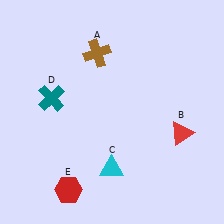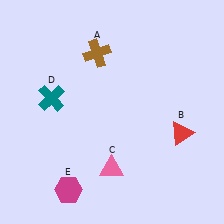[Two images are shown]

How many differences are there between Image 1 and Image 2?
There are 2 differences between the two images.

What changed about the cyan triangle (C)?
In Image 1, C is cyan. In Image 2, it changed to pink.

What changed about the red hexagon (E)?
In Image 1, E is red. In Image 2, it changed to magenta.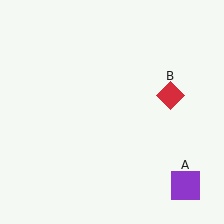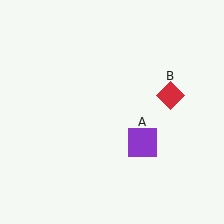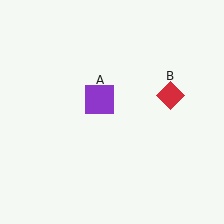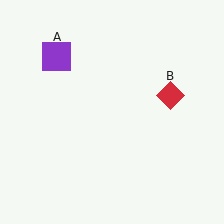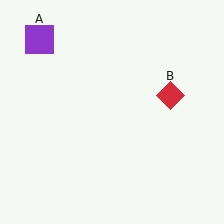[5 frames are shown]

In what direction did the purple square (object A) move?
The purple square (object A) moved up and to the left.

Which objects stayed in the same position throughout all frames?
Red diamond (object B) remained stationary.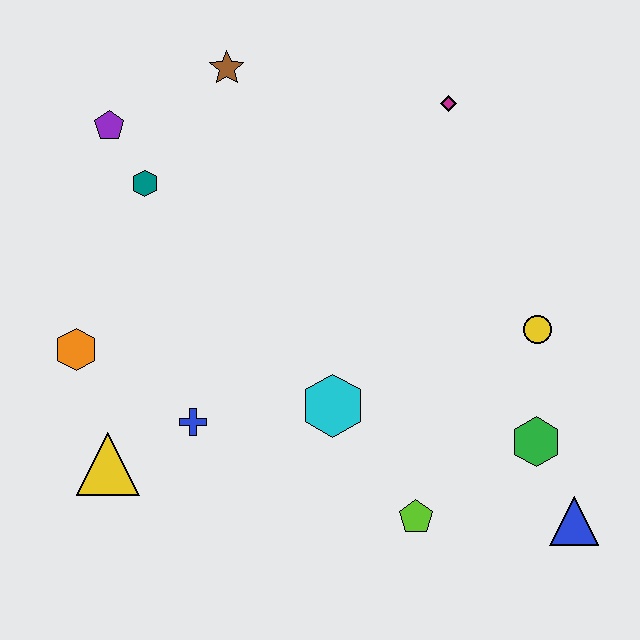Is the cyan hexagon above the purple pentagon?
No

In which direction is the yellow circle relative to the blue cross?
The yellow circle is to the right of the blue cross.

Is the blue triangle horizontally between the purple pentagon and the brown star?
No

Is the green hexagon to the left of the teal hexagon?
No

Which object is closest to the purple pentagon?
The teal hexagon is closest to the purple pentagon.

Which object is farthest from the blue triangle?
The purple pentagon is farthest from the blue triangle.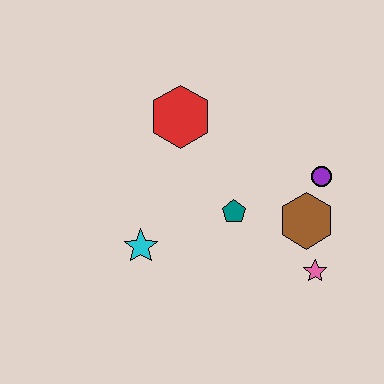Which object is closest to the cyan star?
The teal pentagon is closest to the cyan star.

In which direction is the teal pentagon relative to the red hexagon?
The teal pentagon is below the red hexagon.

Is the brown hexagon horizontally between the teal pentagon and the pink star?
Yes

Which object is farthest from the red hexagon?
The pink star is farthest from the red hexagon.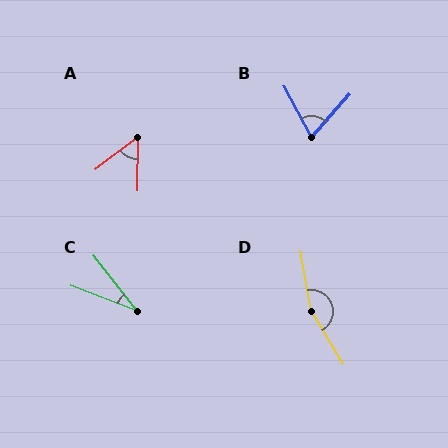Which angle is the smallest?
C, at approximately 31 degrees.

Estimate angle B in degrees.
Approximately 69 degrees.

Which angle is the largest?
D, at approximately 159 degrees.